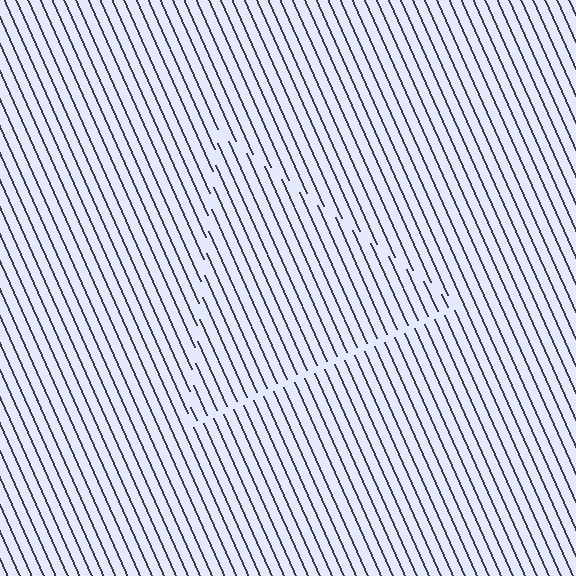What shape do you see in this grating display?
An illusory triangle. The interior of the shape contains the same grating, shifted by half a period — the contour is defined by the phase discontinuity where line-ends from the inner and outer gratings abut.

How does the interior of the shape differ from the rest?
The interior of the shape contains the same grating, shifted by half a period — the contour is defined by the phase discontinuity where line-ends from the inner and outer gratings abut.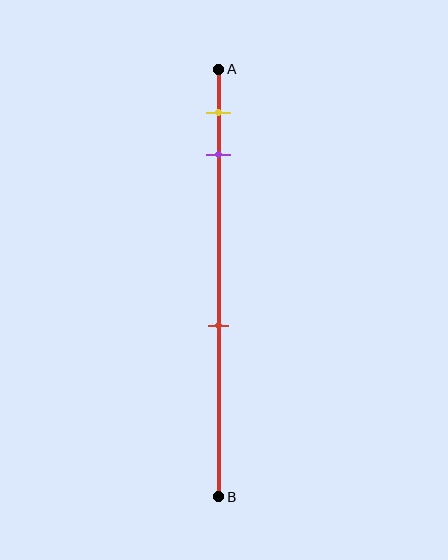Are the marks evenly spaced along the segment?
No, the marks are not evenly spaced.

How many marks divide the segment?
There are 3 marks dividing the segment.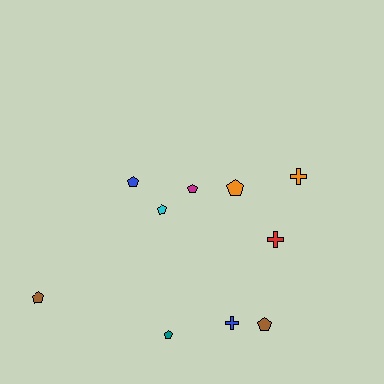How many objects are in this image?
There are 10 objects.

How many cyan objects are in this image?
There is 1 cyan object.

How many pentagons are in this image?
There are 7 pentagons.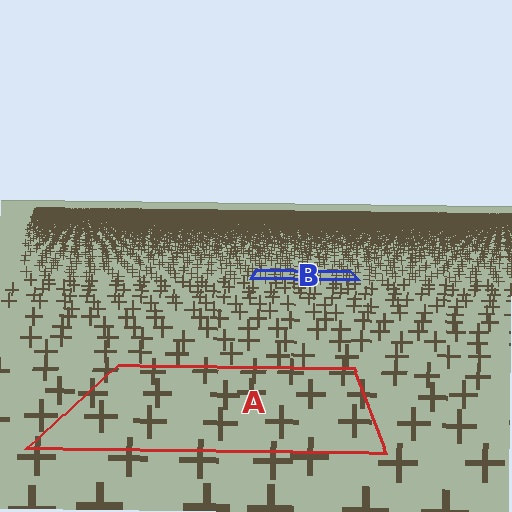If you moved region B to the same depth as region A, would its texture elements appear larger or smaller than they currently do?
They would appear larger. At a closer depth, the same texture elements are projected at a bigger on-screen size.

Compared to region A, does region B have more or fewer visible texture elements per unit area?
Region B has more texture elements per unit area — they are packed more densely because it is farther away.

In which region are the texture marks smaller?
The texture marks are smaller in region B, because it is farther away.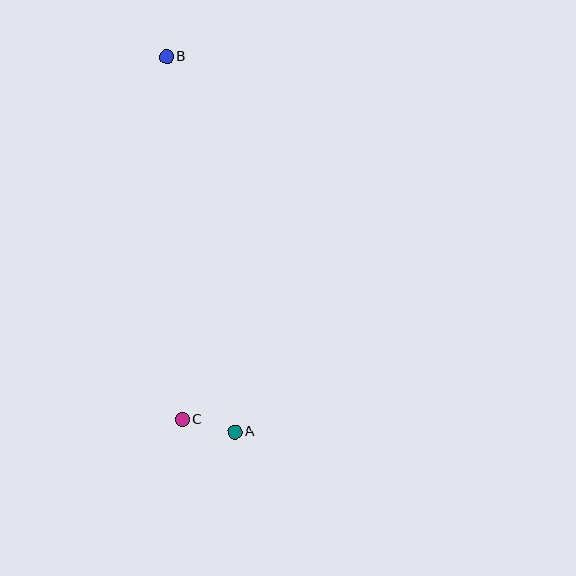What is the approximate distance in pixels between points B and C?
The distance between B and C is approximately 363 pixels.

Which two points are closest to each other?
Points A and C are closest to each other.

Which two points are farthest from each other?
Points A and B are farthest from each other.